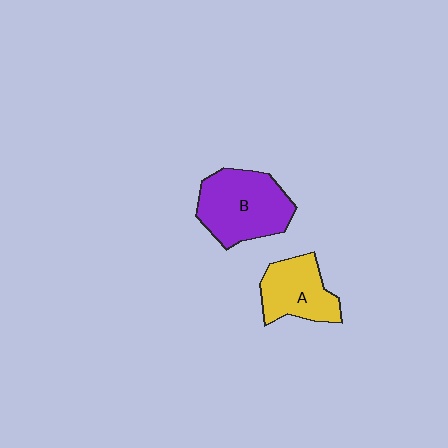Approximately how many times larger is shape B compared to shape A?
Approximately 1.4 times.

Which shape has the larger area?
Shape B (purple).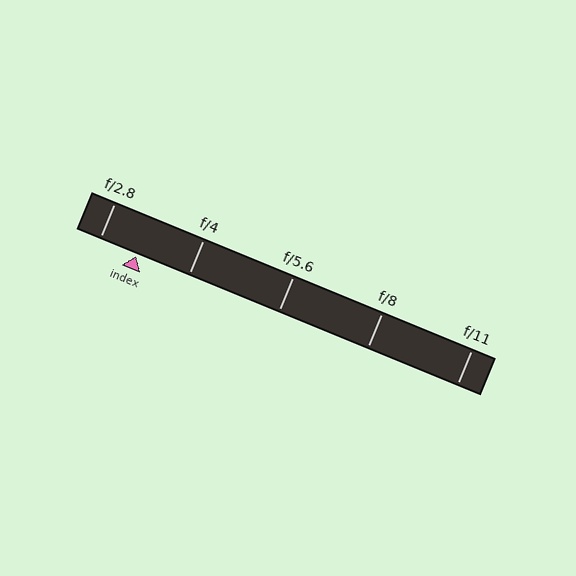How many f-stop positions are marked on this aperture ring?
There are 5 f-stop positions marked.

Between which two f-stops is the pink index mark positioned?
The index mark is between f/2.8 and f/4.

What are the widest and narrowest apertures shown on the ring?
The widest aperture shown is f/2.8 and the narrowest is f/11.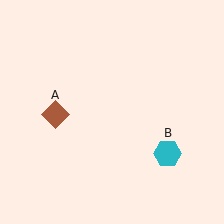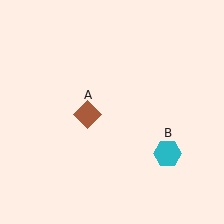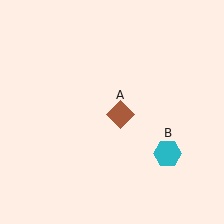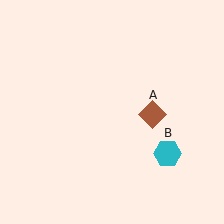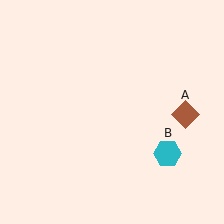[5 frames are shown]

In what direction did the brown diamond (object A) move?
The brown diamond (object A) moved right.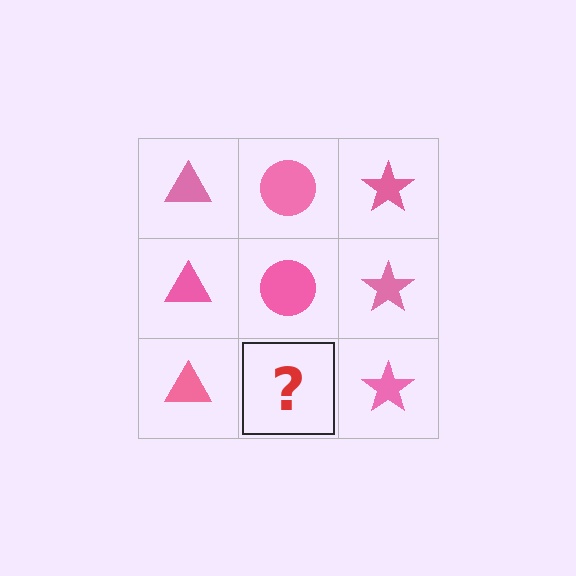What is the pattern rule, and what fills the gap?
The rule is that each column has a consistent shape. The gap should be filled with a pink circle.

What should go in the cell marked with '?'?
The missing cell should contain a pink circle.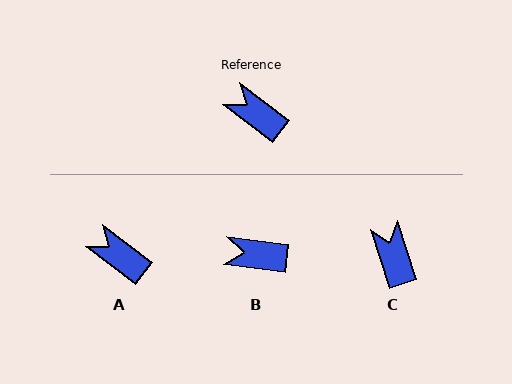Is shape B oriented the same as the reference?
No, it is off by about 30 degrees.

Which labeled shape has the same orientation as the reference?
A.